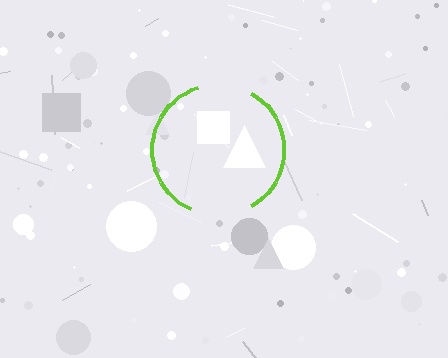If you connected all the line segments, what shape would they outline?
They would outline a circle.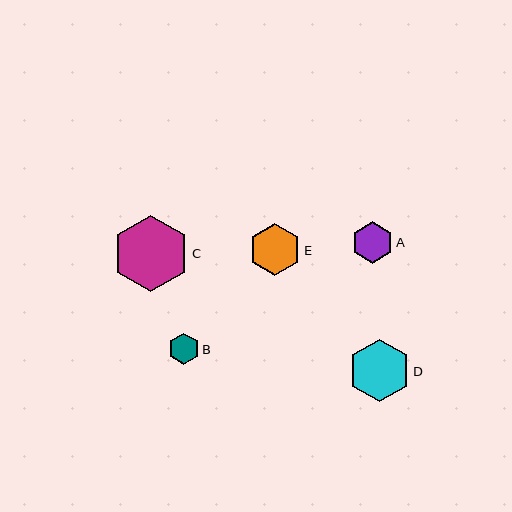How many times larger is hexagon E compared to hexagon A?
Hexagon E is approximately 1.2 times the size of hexagon A.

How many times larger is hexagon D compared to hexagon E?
Hexagon D is approximately 1.2 times the size of hexagon E.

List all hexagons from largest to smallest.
From largest to smallest: C, D, E, A, B.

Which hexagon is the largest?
Hexagon C is the largest with a size of approximately 77 pixels.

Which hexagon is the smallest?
Hexagon B is the smallest with a size of approximately 31 pixels.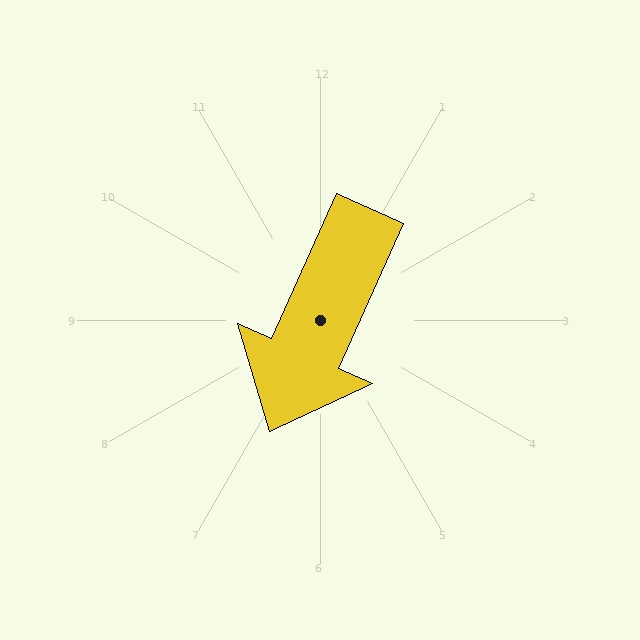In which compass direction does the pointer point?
Southwest.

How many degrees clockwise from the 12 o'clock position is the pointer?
Approximately 204 degrees.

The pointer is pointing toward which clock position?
Roughly 7 o'clock.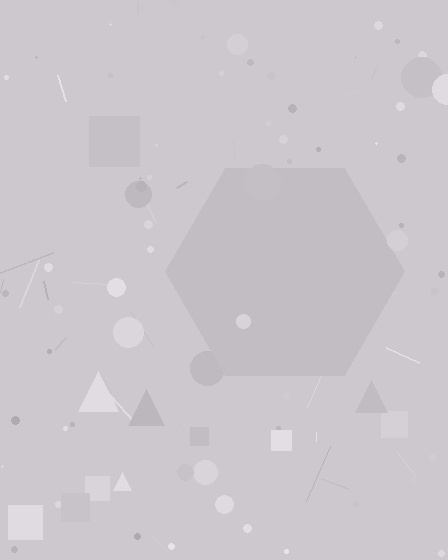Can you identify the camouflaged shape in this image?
The camouflaged shape is a hexagon.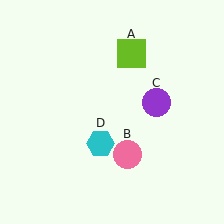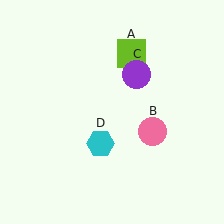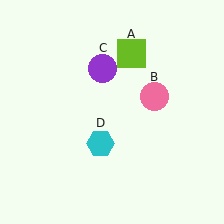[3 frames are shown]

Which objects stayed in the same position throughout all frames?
Lime square (object A) and cyan hexagon (object D) remained stationary.